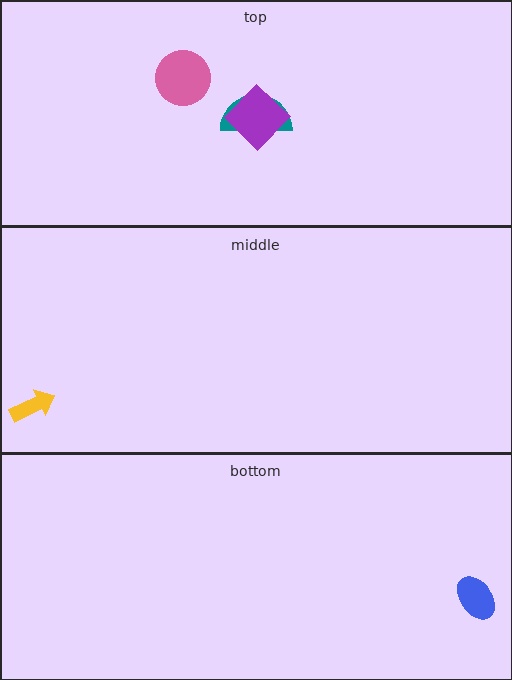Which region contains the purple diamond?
The top region.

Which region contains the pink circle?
The top region.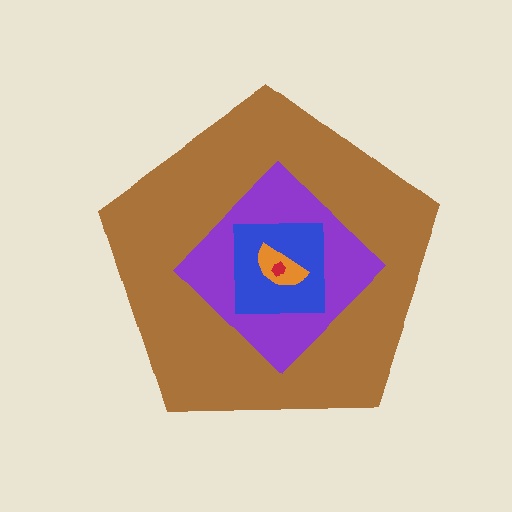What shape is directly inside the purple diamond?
The blue square.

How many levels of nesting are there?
5.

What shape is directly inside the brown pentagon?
The purple diamond.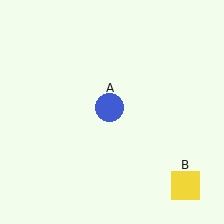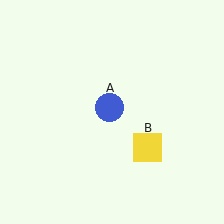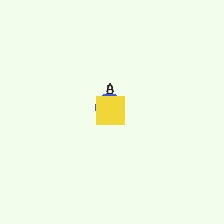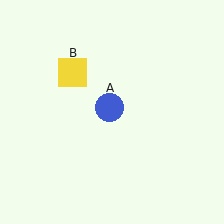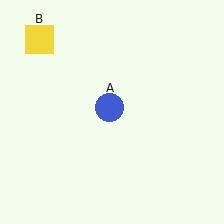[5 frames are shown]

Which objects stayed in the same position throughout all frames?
Blue circle (object A) remained stationary.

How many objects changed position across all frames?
1 object changed position: yellow square (object B).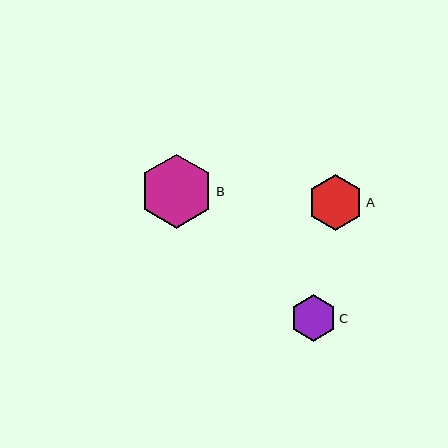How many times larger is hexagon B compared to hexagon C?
Hexagon B is approximately 1.6 times the size of hexagon C.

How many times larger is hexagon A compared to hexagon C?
Hexagon A is approximately 1.2 times the size of hexagon C.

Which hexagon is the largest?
Hexagon B is the largest with a size of approximately 73 pixels.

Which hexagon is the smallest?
Hexagon C is the smallest with a size of approximately 46 pixels.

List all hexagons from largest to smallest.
From largest to smallest: B, A, C.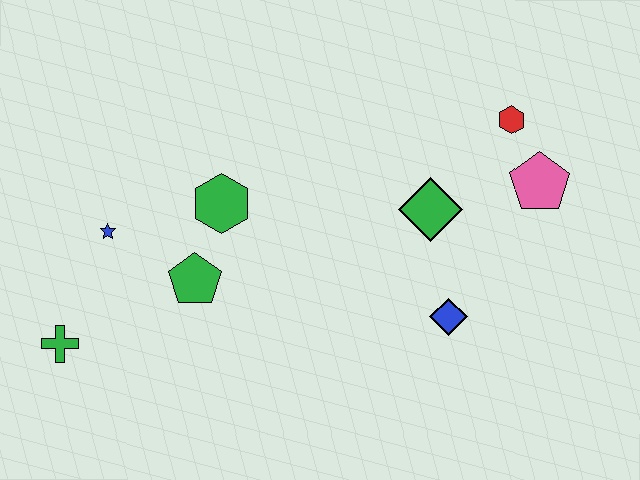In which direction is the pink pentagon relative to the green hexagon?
The pink pentagon is to the right of the green hexagon.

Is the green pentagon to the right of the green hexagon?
No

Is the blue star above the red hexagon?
No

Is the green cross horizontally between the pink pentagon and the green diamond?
No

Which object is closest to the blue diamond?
The green diamond is closest to the blue diamond.